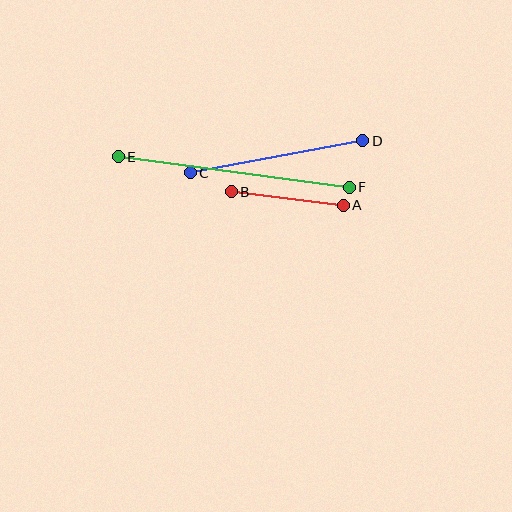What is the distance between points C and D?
The distance is approximately 175 pixels.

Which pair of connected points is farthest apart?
Points E and F are farthest apart.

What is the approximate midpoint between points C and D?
The midpoint is at approximately (277, 157) pixels.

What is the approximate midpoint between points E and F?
The midpoint is at approximately (234, 172) pixels.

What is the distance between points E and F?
The distance is approximately 233 pixels.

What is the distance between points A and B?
The distance is approximately 113 pixels.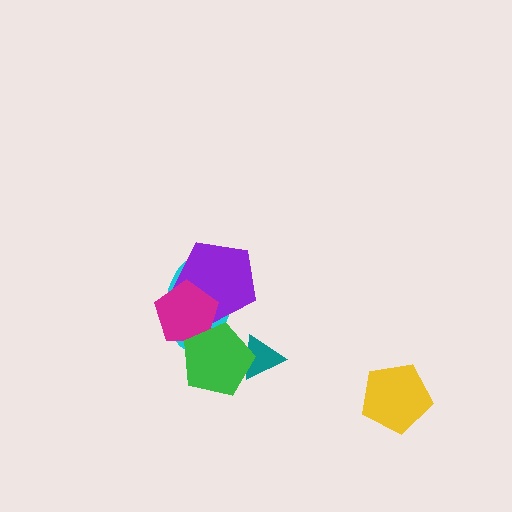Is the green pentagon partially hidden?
No, no other shape covers it.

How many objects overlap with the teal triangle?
1 object overlaps with the teal triangle.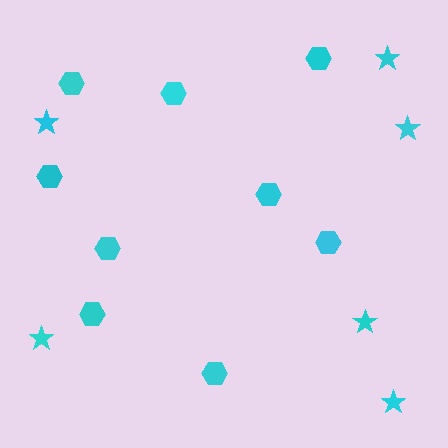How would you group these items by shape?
There are 2 groups: one group of hexagons (9) and one group of stars (6).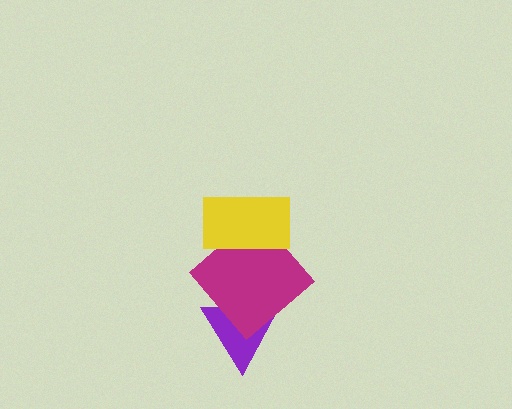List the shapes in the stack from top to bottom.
From top to bottom: the yellow rectangle, the magenta diamond, the purple triangle.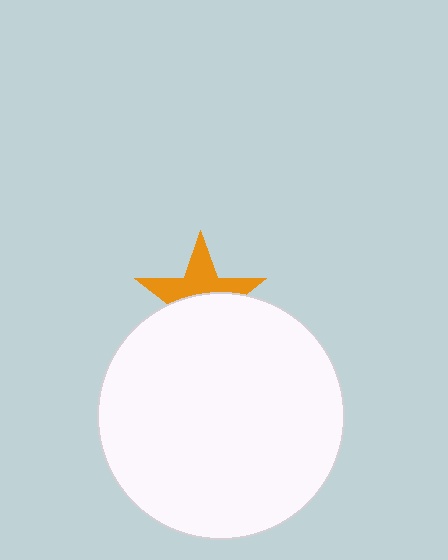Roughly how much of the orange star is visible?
About half of it is visible (roughly 48%).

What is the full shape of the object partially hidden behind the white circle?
The partially hidden object is an orange star.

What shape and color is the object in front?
The object in front is a white circle.